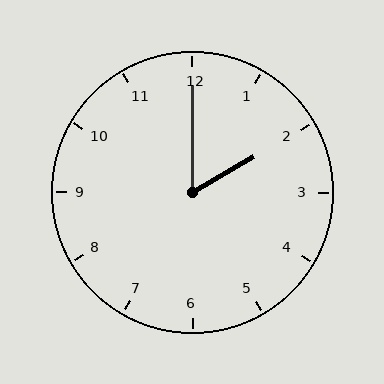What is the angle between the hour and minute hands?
Approximately 60 degrees.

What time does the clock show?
2:00.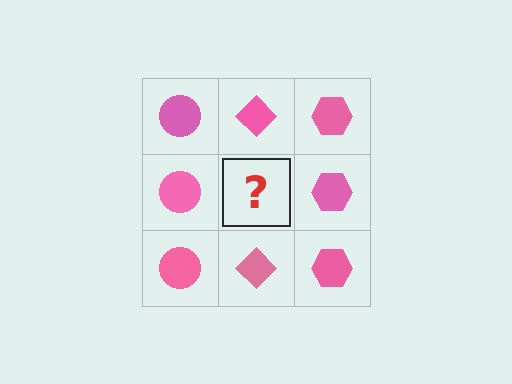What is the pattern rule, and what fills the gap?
The rule is that each column has a consistent shape. The gap should be filled with a pink diamond.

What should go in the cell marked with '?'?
The missing cell should contain a pink diamond.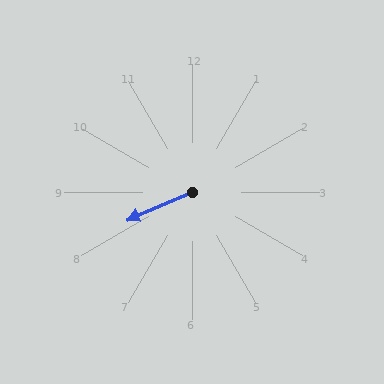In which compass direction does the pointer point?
Southwest.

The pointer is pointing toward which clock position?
Roughly 8 o'clock.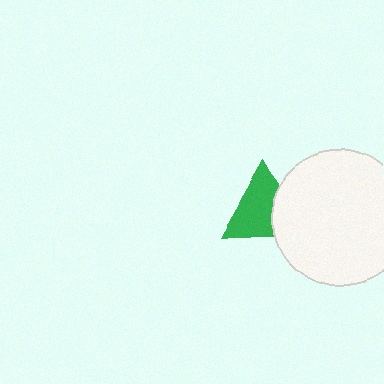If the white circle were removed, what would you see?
You would see the complete green triangle.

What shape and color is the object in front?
The object in front is a white circle.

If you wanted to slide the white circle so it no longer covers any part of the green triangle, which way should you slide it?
Slide it right — that is the most direct way to separate the two shapes.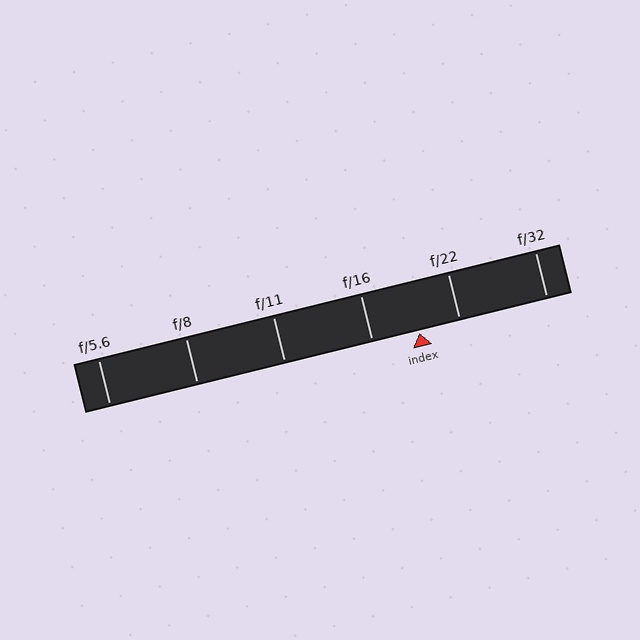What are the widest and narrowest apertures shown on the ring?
The widest aperture shown is f/5.6 and the narrowest is f/32.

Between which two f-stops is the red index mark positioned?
The index mark is between f/16 and f/22.